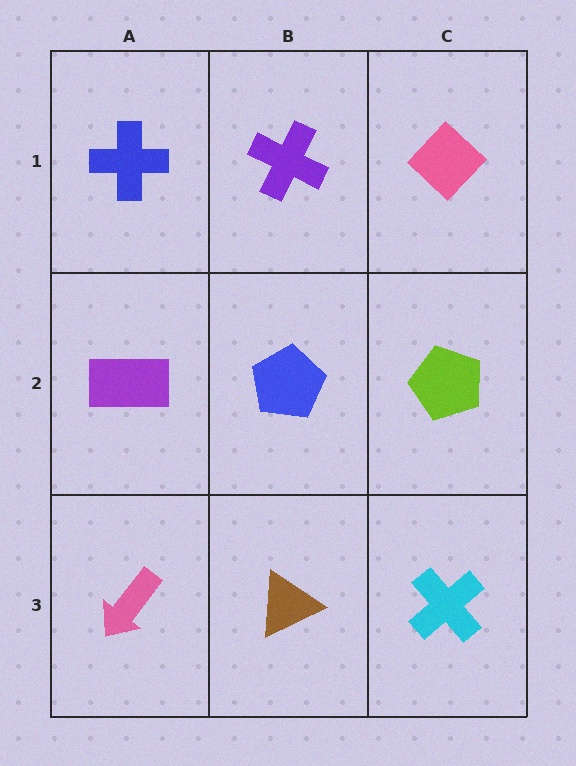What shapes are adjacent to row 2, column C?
A pink diamond (row 1, column C), a cyan cross (row 3, column C), a blue pentagon (row 2, column B).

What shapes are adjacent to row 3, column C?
A lime pentagon (row 2, column C), a brown triangle (row 3, column B).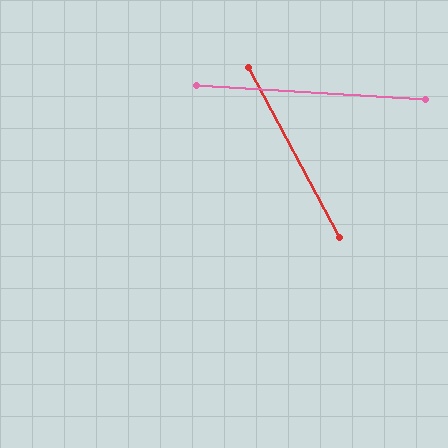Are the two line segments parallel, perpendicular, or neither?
Neither parallel nor perpendicular — they differ by about 58°.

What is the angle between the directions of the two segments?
Approximately 58 degrees.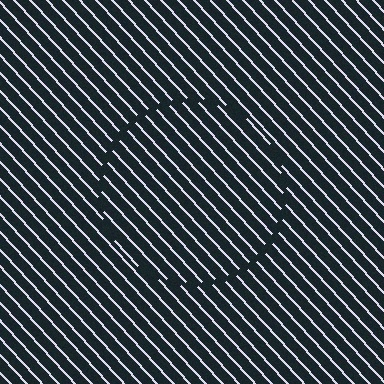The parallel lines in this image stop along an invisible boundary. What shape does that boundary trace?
An illusory circle. The interior of the shape contains the same grating, shifted by half a period — the contour is defined by the phase discontinuity where line-ends from the inner and outer gratings abut.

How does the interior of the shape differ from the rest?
The interior of the shape contains the same grating, shifted by half a period — the contour is defined by the phase discontinuity where line-ends from the inner and outer gratings abut.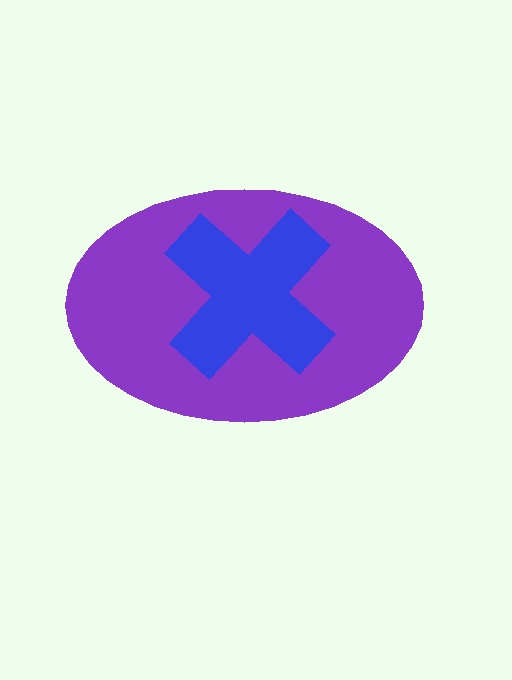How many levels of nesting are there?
2.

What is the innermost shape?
The blue cross.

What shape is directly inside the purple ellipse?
The blue cross.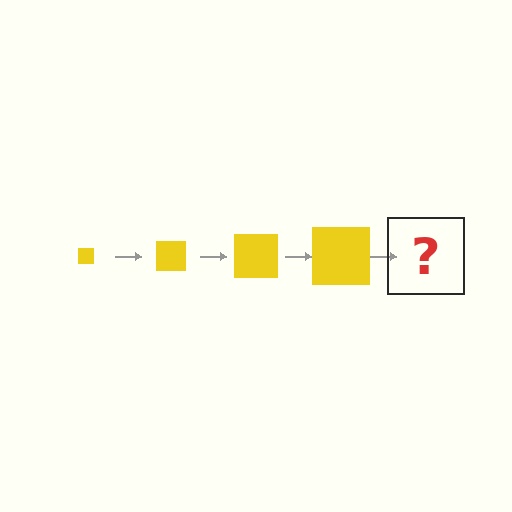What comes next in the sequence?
The next element should be a yellow square, larger than the previous one.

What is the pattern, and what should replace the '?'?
The pattern is that the square gets progressively larger each step. The '?' should be a yellow square, larger than the previous one.